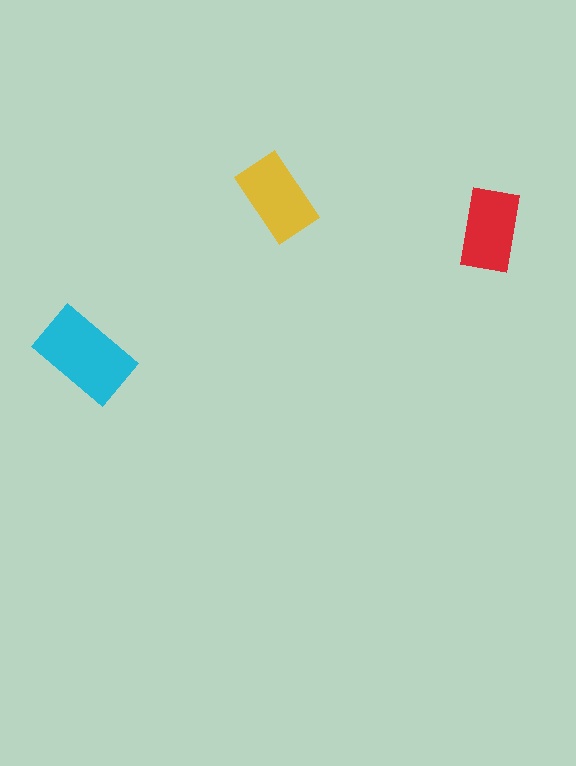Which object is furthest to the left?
The cyan rectangle is leftmost.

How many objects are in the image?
There are 3 objects in the image.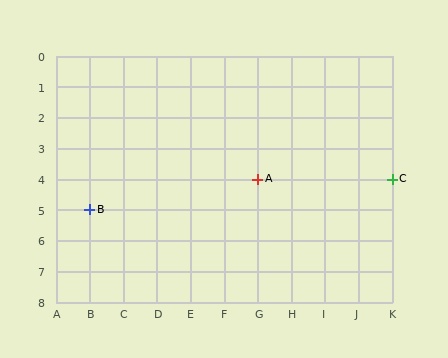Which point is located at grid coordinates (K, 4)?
Point C is at (K, 4).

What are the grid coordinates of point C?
Point C is at grid coordinates (K, 4).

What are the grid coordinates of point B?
Point B is at grid coordinates (B, 5).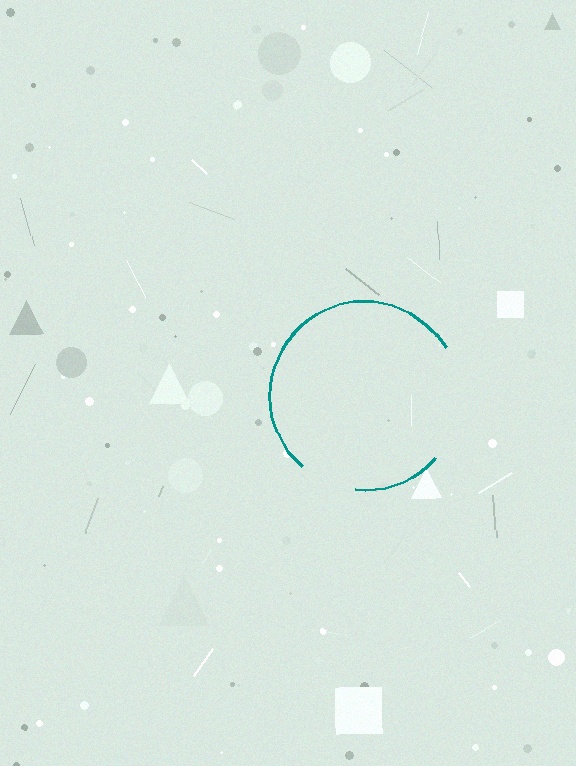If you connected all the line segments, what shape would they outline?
They would outline a circle.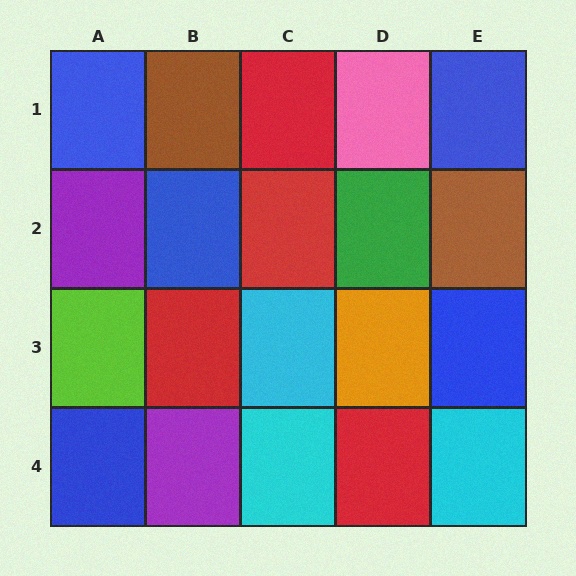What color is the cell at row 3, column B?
Red.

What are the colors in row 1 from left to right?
Blue, brown, red, pink, blue.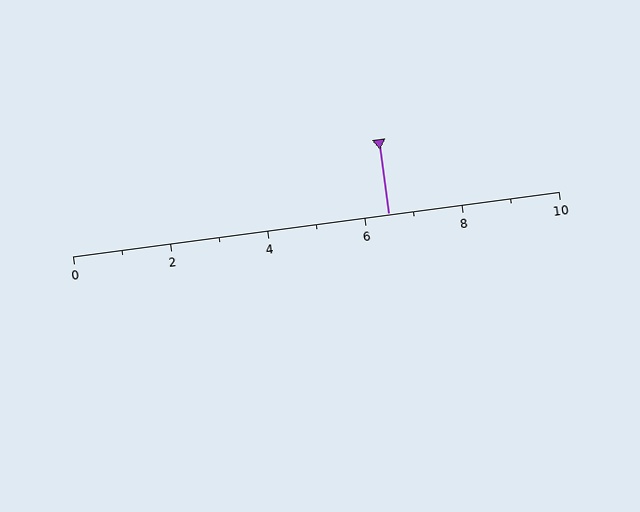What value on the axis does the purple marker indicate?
The marker indicates approximately 6.5.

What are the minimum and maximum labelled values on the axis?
The axis runs from 0 to 10.